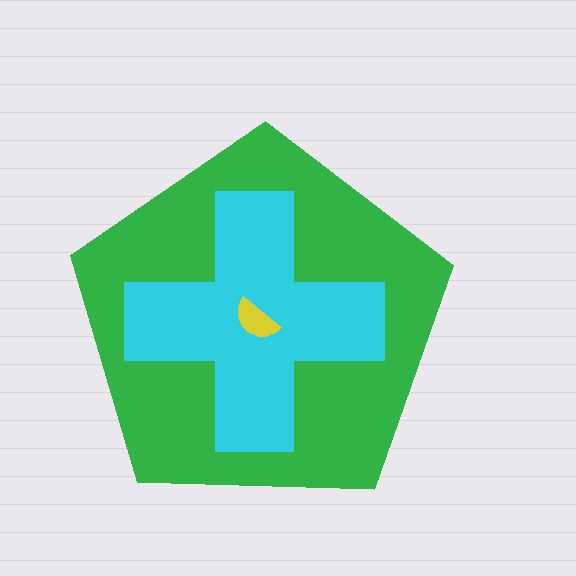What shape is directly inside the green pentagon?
The cyan cross.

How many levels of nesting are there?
3.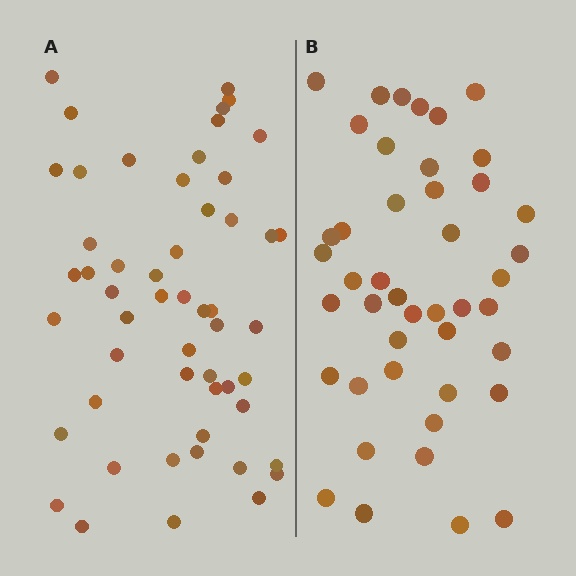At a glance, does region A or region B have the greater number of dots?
Region A (the left region) has more dots.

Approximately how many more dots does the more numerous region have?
Region A has roughly 8 or so more dots than region B.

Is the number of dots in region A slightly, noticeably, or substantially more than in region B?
Region A has only slightly more — the two regions are fairly close. The ratio is roughly 1.2 to 1.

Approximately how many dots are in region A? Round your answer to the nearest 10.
About 50 dots. (The exact count is 53, which rounds to 50.)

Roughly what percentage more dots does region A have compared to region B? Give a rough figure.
About 20% more.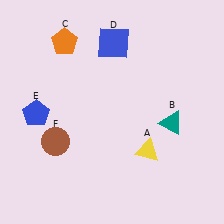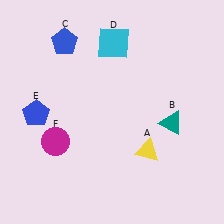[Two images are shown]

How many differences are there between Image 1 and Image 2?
There are 3 differences between the two images.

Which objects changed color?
C changed from orange to blue. D changed from blue to cyan. F changed from brown to magenta.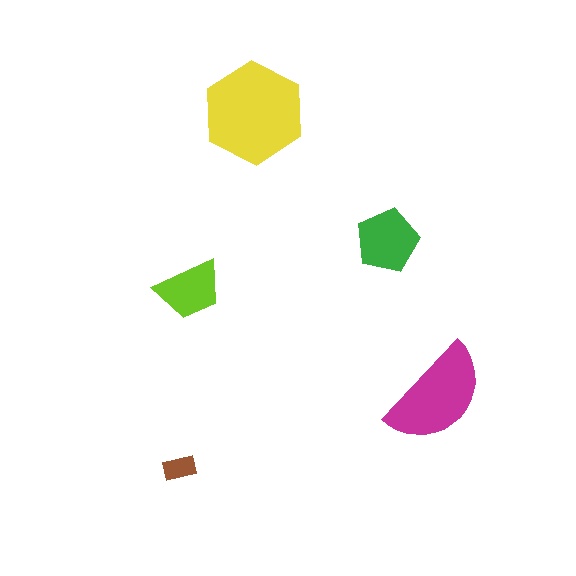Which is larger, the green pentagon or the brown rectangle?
The green pentagon.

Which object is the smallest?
The brown rectangle.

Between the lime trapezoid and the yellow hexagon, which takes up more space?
The yellow hexagon.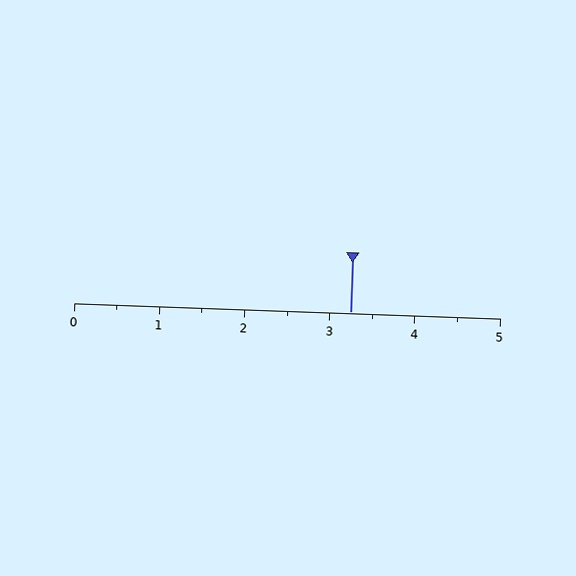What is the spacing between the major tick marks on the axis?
The major ticks are spaced 1 apart.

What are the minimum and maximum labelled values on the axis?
The axis runs from 0 to 5.